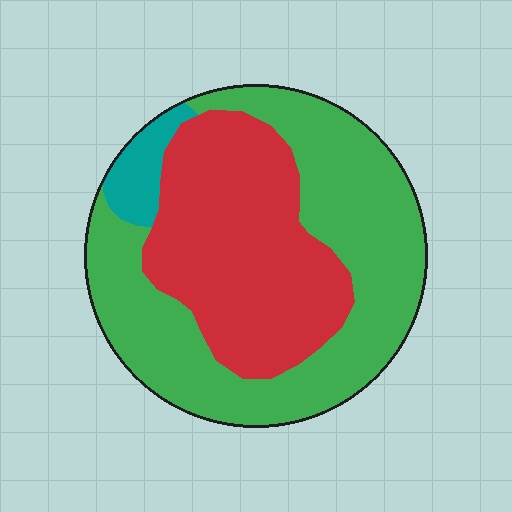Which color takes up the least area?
Teal, at roughly 5%.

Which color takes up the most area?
Green, at roughly 55%.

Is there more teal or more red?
Red.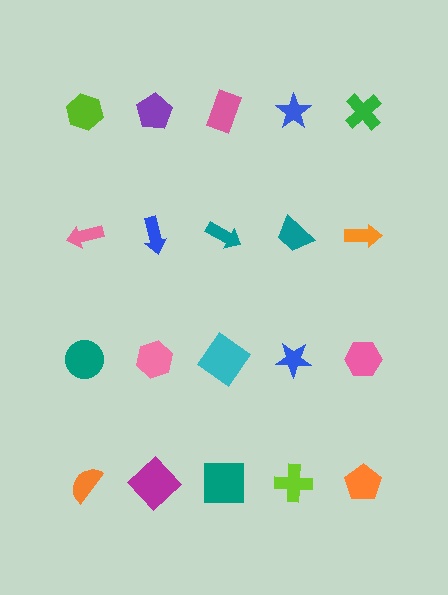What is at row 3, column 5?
A pink hexagon.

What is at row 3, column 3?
A cyan diamond.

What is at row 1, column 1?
A lime hexagon.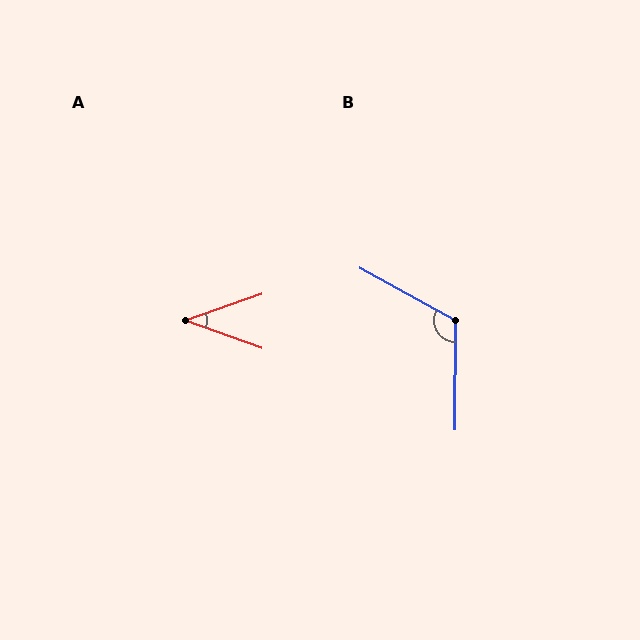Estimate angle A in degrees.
Approximately 39 degrees.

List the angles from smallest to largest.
A (39°), B (118°).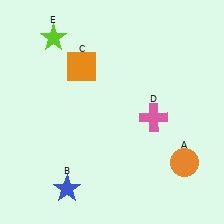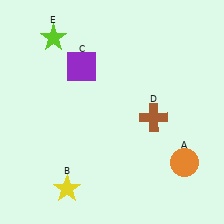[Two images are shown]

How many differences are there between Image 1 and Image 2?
There are 3 differences between the two images.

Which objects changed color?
B changed from blue to yellow. C changed from orange to purple. D changed from pink to brown.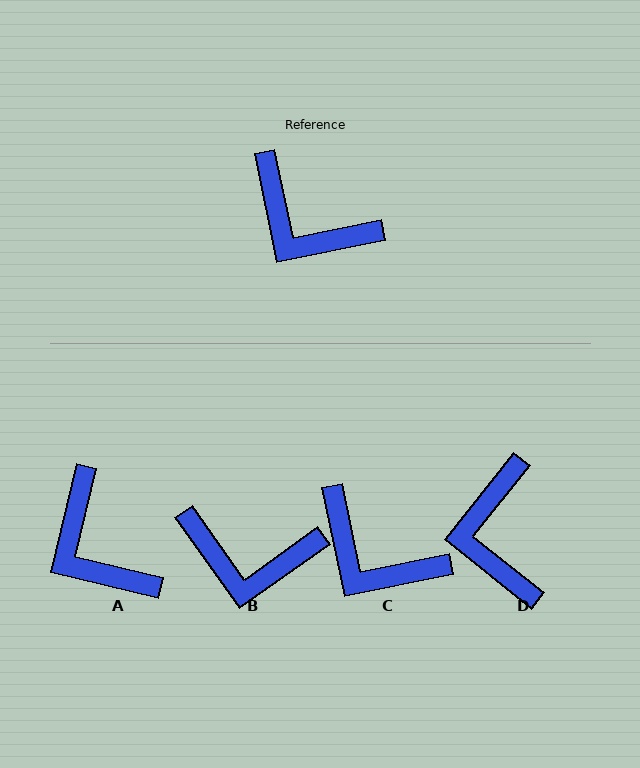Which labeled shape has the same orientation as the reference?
C.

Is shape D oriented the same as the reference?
No, it is off by about 50 degrees.